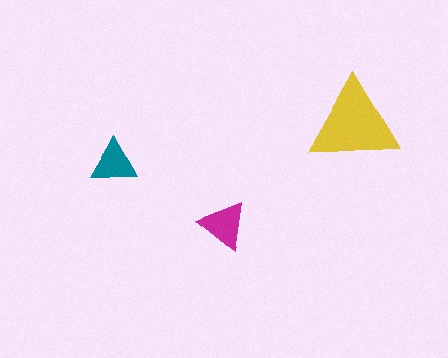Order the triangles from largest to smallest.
the yellow one, the magenta one, the teal one.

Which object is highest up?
The yellow triangle is topmost.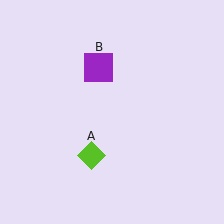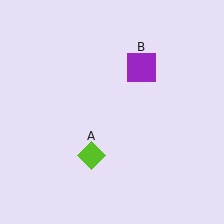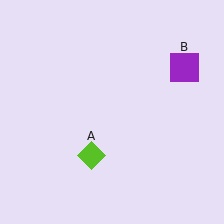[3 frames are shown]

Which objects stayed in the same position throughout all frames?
Lime diamond (object A) remained stationary.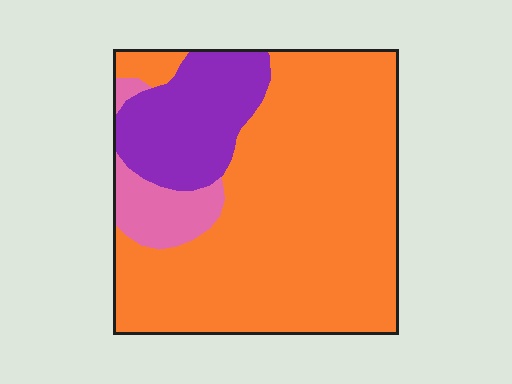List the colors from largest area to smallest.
From largest to smallest: orange, purple, pink.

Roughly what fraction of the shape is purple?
Purple takes up about one fifth (1/5) of the shape.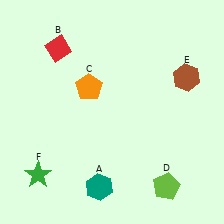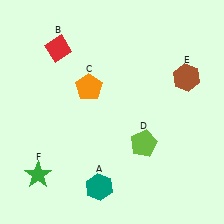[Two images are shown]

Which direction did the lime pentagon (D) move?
The lime pentagon (D) moved up.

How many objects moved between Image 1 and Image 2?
1 object moved between the two images.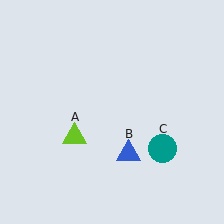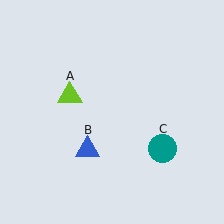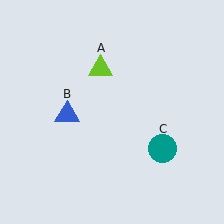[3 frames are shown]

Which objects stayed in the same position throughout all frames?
Teal circle (object C) remained stationary.